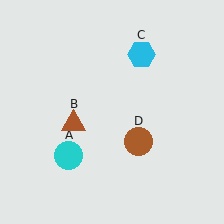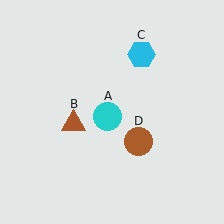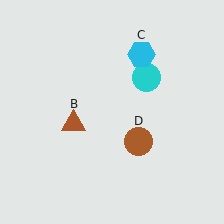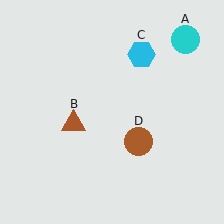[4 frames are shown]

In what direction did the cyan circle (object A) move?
The cyan circle (object A) moved up and to the right.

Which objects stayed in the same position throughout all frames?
Brown triangle (object B) and cyan hexagon (object C) and brown circle (object D) remained stationary.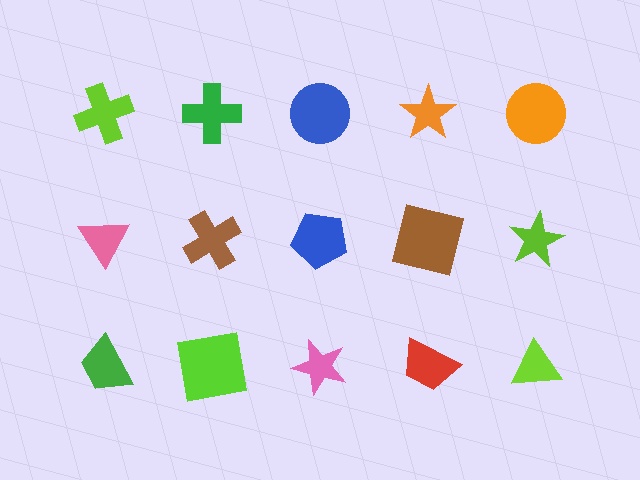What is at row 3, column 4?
A red trapezoid.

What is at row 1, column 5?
An orange circle.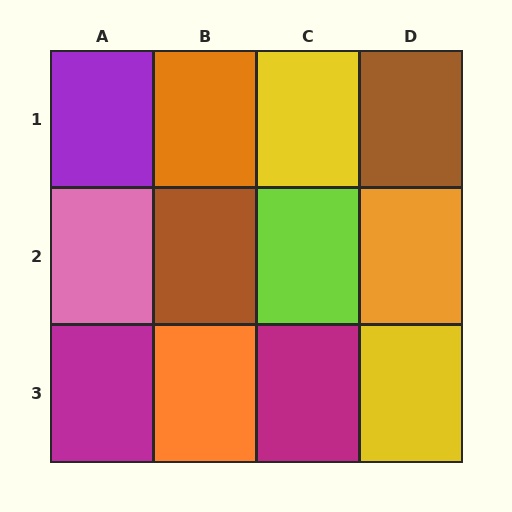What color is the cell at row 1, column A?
Purple.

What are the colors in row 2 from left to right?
Pink, brown, lime, orange.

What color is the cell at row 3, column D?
Yellow.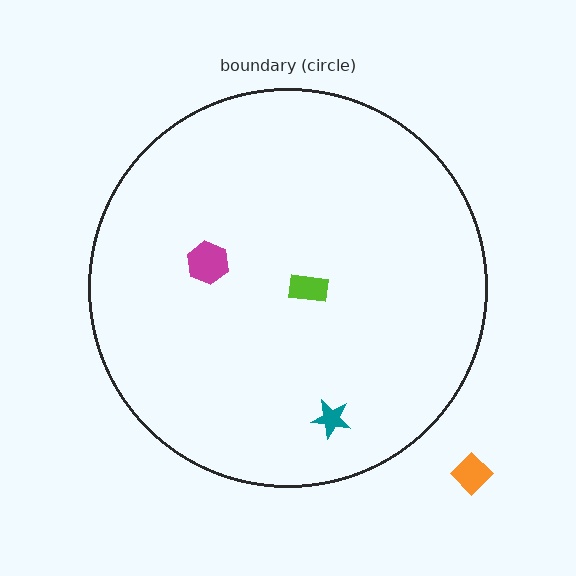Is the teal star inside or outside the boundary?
Inside.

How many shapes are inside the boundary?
3 inside, 1 outside.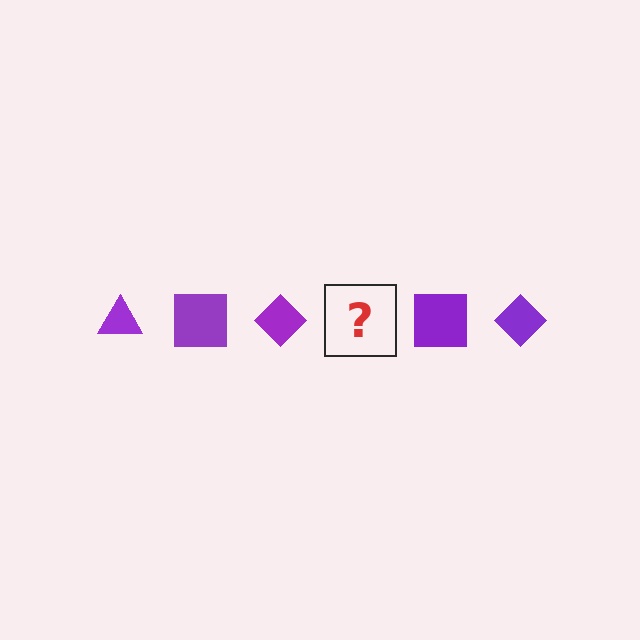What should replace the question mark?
The question mark should be replaced with a purple triangle.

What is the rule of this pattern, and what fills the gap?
The rule is that the pattern cycles through triangle, square, diamond shapes in purple. The gap should be filled with a purple triangle.